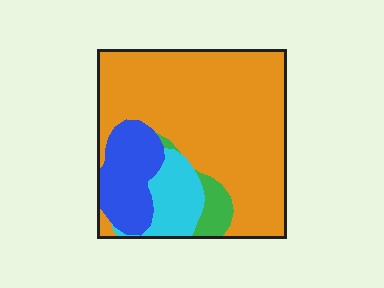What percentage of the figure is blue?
Blue covers about 15% of the figure.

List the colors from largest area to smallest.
From largest to smallest: orange, blue, cyan, green.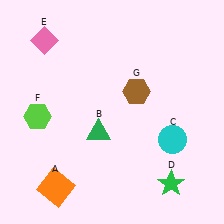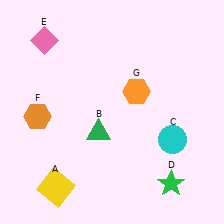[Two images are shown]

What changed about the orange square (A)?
In Image 1, A is orange. In Image 2, it changed to yellow.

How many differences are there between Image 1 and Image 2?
There are 3 differences between the two images.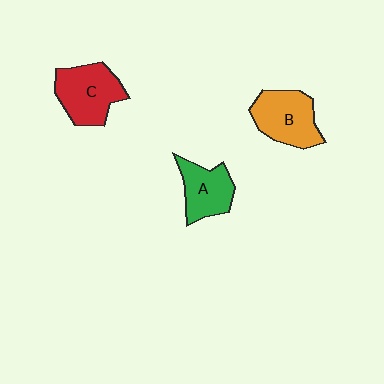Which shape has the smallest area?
Shape A (green).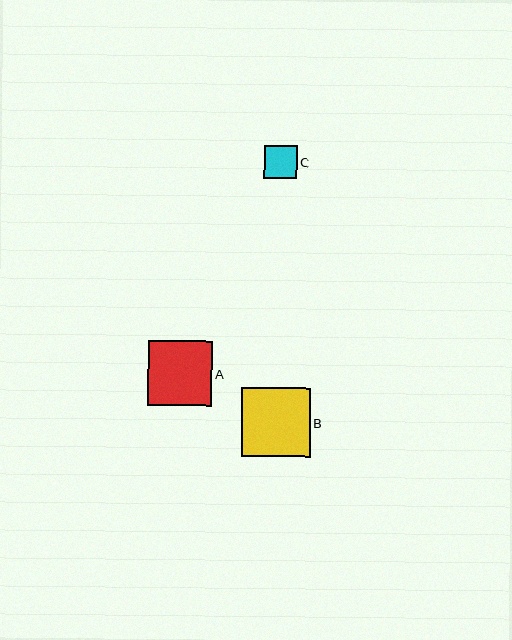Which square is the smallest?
Square C is the smallest with a size of approximately 33 pixels.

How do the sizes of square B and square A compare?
Square B and square A are approximately the same size.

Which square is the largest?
Square B is the largest with a size of approximately 68 pixels.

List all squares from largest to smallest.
From largest to smallest: B, A, C.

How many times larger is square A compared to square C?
Square A is approximately 2.0 times the size of square C.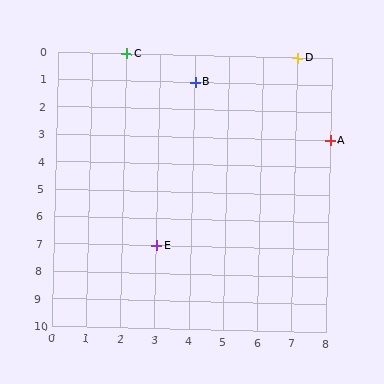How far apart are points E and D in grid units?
Points E and D are 4 columns and 7 rows apart (about 8.1 grid units diagonally).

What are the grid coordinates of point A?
Point A is at grid coordinates (8, 3).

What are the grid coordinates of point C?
Point C is at grid coordinates (2, 0).